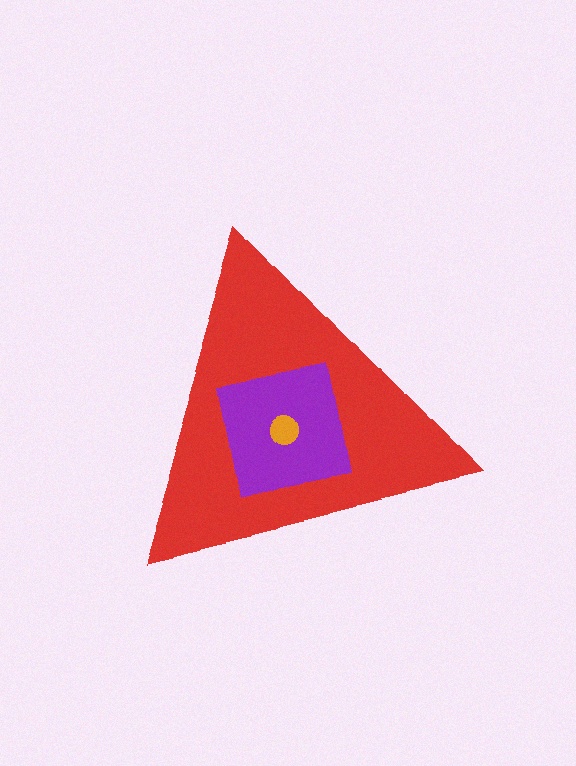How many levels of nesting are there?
3.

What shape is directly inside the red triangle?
The purple square.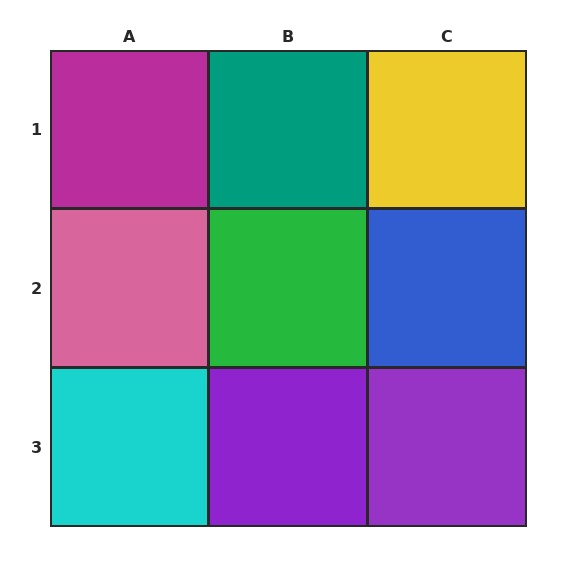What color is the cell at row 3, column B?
Purple.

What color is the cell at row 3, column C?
Purple.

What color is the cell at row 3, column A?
Cyan.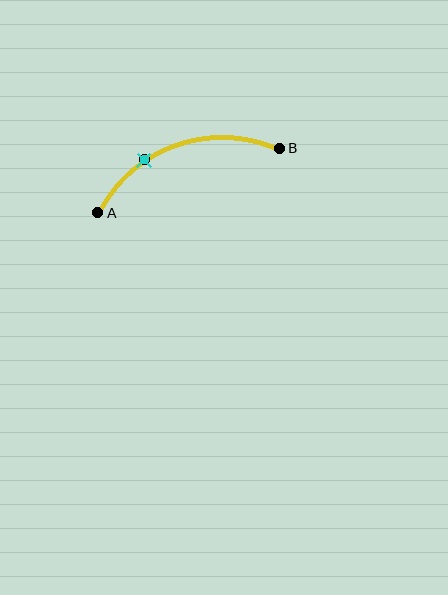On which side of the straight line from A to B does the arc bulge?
The arc bulges above the straight line connecting A and B.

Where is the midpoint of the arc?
The arc midpoint is the point on the curve farthest from the straight line joining A and B. It sits above that line.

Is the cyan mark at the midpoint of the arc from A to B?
No. The cyan mark lies on the arc but is closer to endpoint A. The arc midpoint would be at the point on the curve equidistant along the arc from both A and B.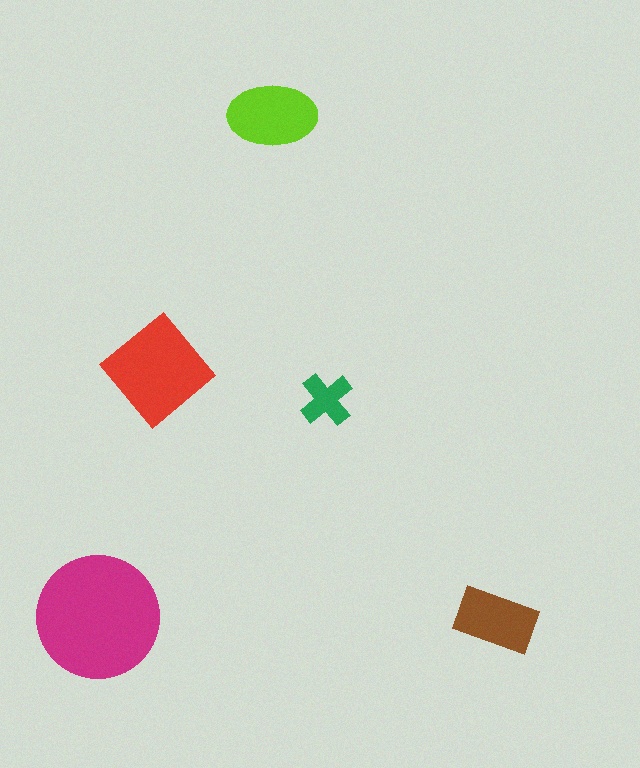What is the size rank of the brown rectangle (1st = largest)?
4th.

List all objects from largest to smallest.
The magenta circle, the red diamond, the lime ellipse, the brown rectangle, the green cross.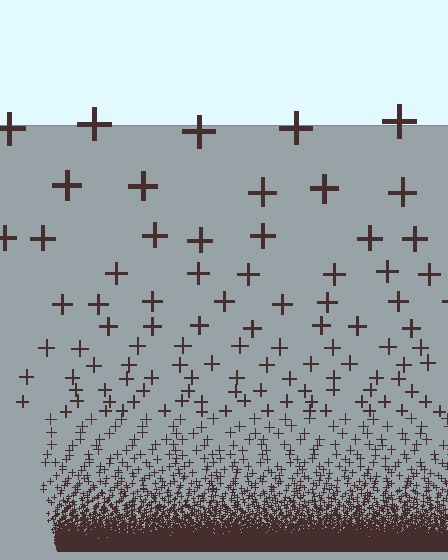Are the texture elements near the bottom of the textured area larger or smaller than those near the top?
Smaller. The gradient is inverted — elements near the bottom are smaller and denser.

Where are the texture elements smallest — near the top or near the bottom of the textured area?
Near the bottom.